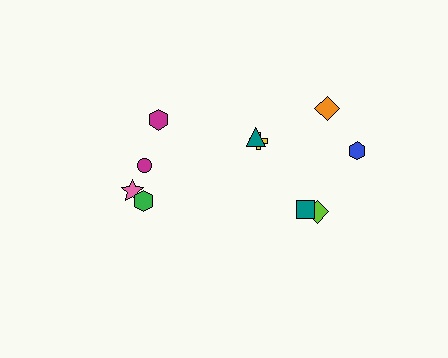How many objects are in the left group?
There are 4 objects.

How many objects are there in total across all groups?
There are 10 objects.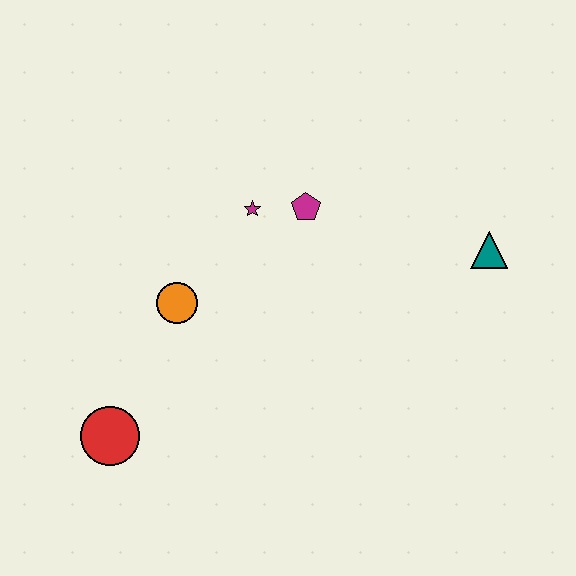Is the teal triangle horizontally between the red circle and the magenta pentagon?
No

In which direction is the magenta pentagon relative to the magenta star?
The magenta pentagon is to the right of the magenta star.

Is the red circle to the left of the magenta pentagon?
Yes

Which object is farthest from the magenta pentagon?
The red circle is farthest from the magenta pentagon.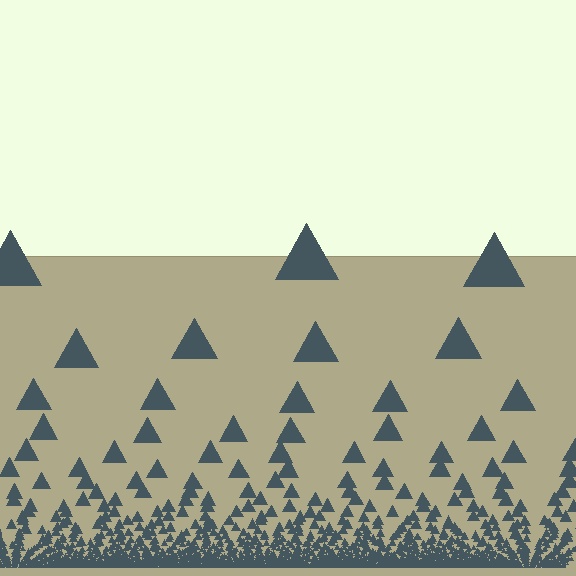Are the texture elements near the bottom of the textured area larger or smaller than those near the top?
Smaller. The gradient is inverted — elements near the bottom are smaller and denser.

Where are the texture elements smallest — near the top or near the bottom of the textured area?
Near the bottom.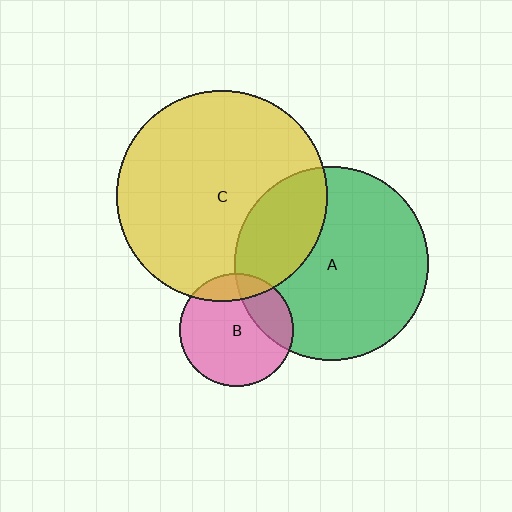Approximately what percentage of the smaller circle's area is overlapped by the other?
Approximately 25%.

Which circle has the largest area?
Circle C (yellow).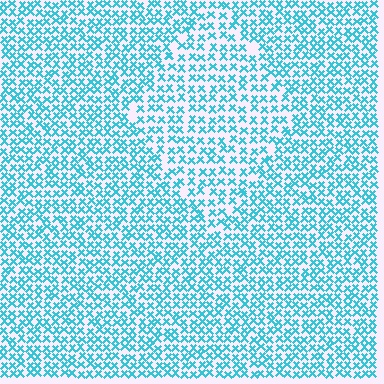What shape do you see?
I see a diamond.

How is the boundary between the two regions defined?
The boundary is defined by a change in element density (approximately 1.5x ratio). All elements are the same color, size, and shape.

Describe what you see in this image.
The image contains small cyan elements arranged at two different densities. A diamond-shaped region is visible where the elements are less densely packed than the surrounding area.